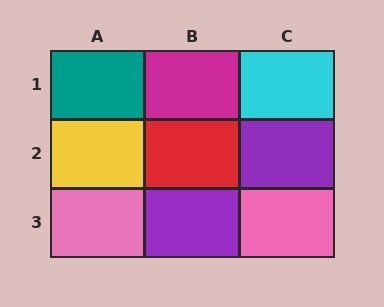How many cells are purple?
2 cells are purple.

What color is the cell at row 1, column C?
Cyan.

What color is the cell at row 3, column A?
Pink.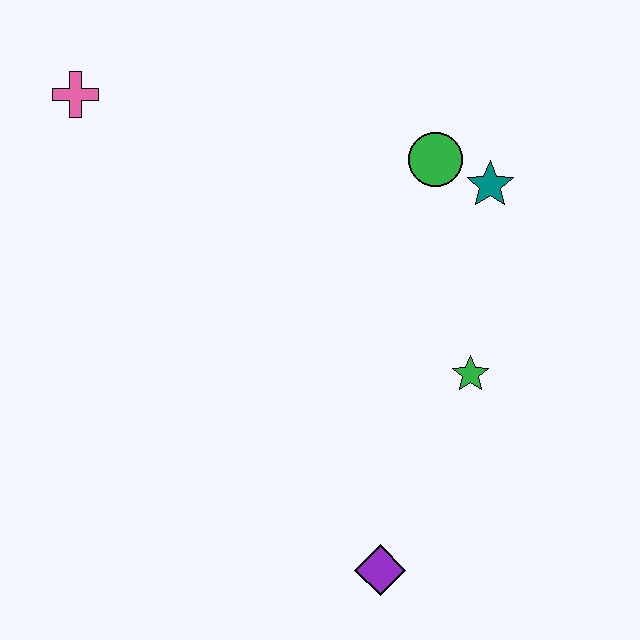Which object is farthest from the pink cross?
The purple diamond is farthest from the pink cross.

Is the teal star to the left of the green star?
No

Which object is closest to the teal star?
The green circle is closest to the teal star.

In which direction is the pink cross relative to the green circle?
The pink cross is to the left of the green circle.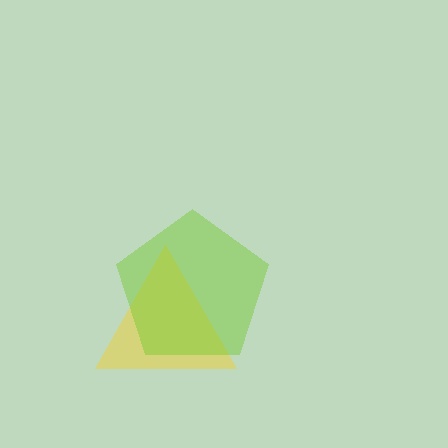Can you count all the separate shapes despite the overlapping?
Yes, there are 2 separate shapes.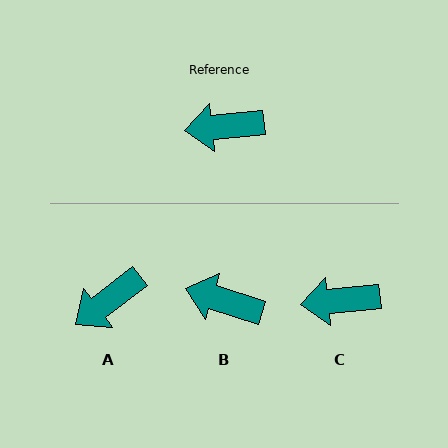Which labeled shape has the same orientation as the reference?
C.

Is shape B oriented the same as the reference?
No, it is off by about 24 degrees.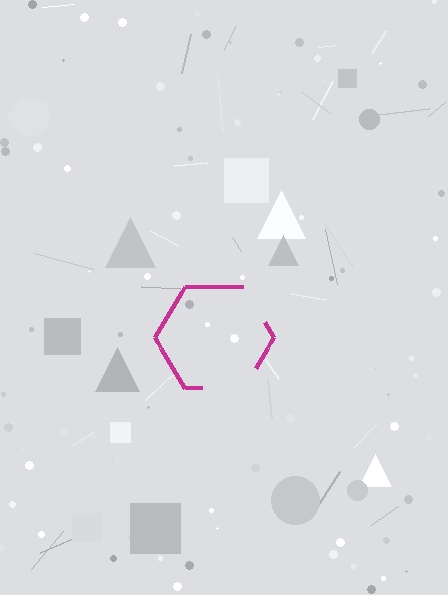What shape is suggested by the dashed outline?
The dashed outline suggests a hexagon.